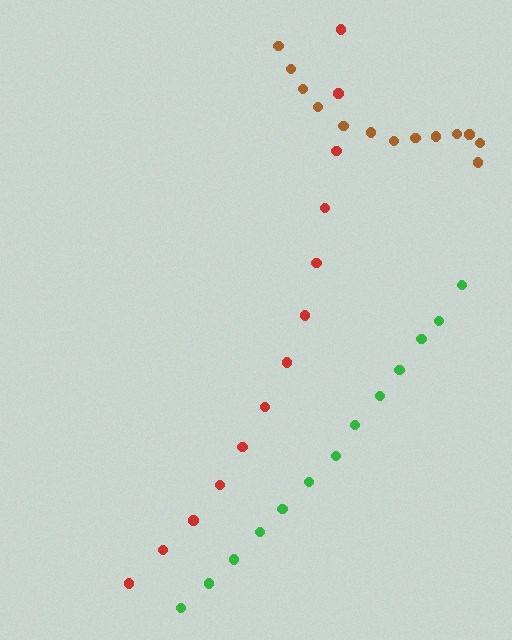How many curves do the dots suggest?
There are 3 distinct paths.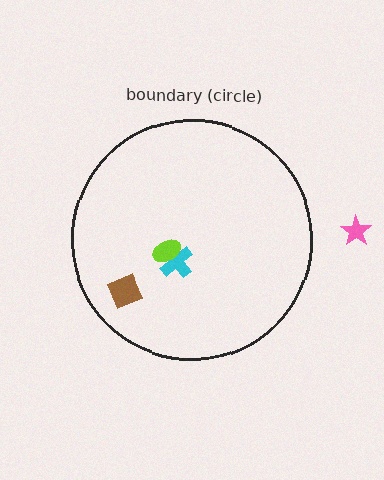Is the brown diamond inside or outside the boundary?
Inside.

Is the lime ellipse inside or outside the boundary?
Inside.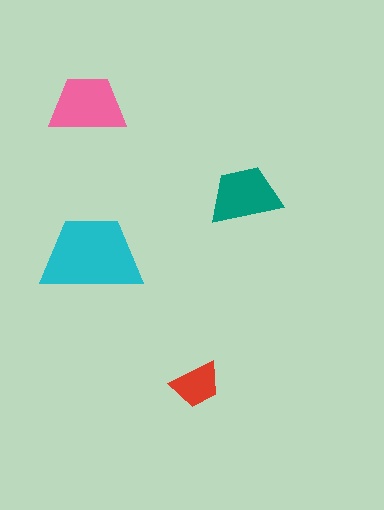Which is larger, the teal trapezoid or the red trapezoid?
The teal one.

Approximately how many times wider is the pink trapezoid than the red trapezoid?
About 1.5 times wider.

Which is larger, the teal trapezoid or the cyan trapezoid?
The cyan one.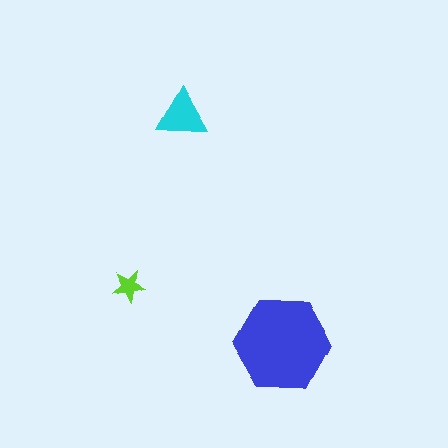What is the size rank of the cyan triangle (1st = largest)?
2nd.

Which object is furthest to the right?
The blue hexagon is rightmost.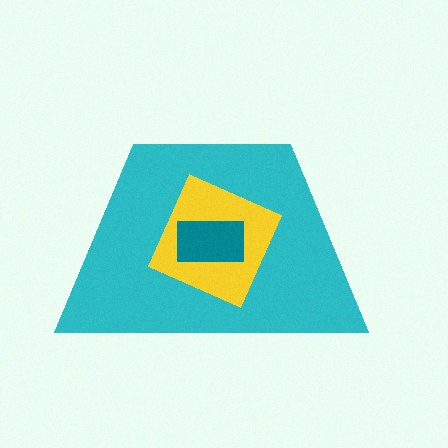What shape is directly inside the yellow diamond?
The teal rectangle.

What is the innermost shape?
The teal rectangle.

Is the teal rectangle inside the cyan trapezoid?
Yes.